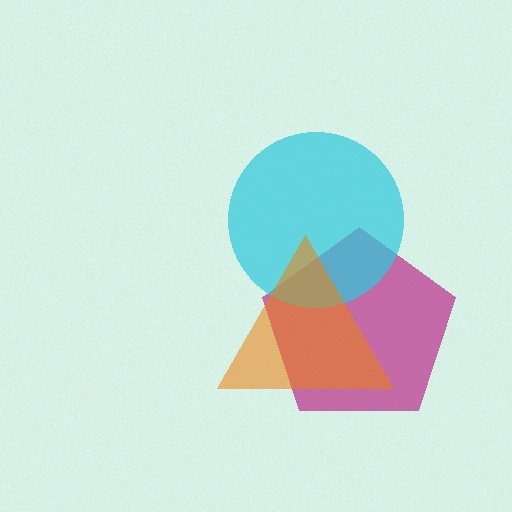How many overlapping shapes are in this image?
There are 3 overlapping shapes in the image.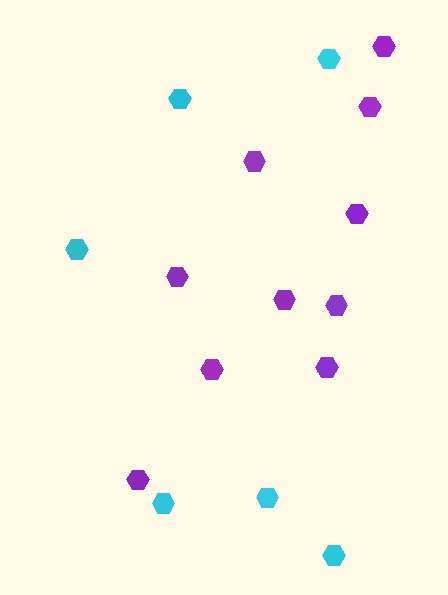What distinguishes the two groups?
There are 2 groups: one group of purple hexagons (10) and one group of cyan hexagons (6).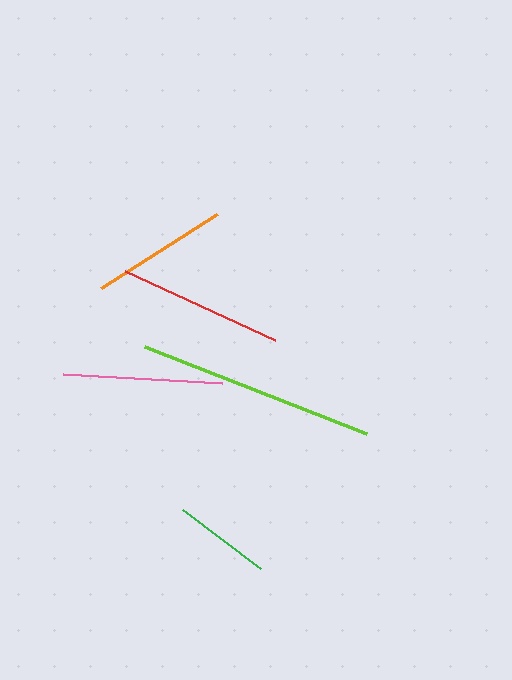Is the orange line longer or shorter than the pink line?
The pink line is longer than the orange line.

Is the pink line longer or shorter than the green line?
The pink line is longer than the green line.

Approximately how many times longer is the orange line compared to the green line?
The orange line is approximately 1.4 times the length of the green line.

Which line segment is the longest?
The lime line is the longest at approximately 238 pixels.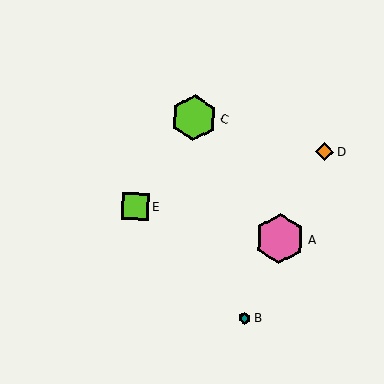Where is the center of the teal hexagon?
The center of the teal hexagon is at (245, 318).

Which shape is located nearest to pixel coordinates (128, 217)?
The lime square (labeled E) at (135, 207) is nearest to that location.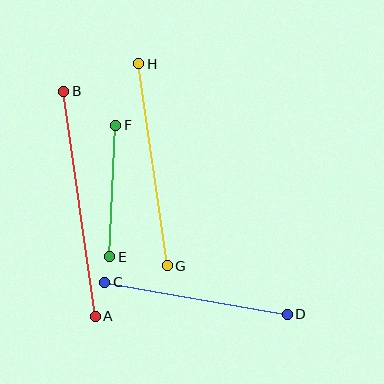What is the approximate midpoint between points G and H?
The midpoint is at approximately (153, 165) pixels.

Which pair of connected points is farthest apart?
Points A and B are farthest apart.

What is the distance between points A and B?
The distance is approximately 227 pixels.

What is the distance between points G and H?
The distance is approximately 204 pixels.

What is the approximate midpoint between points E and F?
The midpoint is at approximately (113, 191) pixels.